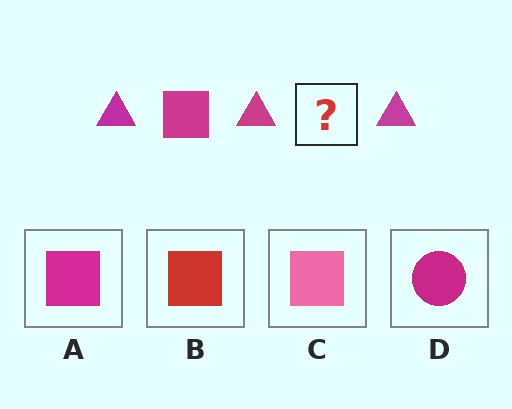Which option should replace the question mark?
Option A.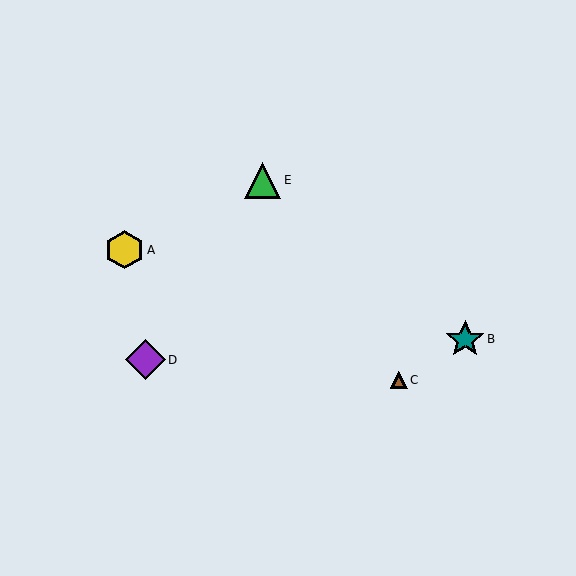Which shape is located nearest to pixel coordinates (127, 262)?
The yellow hexagon (labeled A) at (124, 250) is nearest to that location.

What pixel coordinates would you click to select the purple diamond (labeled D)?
Click at (145, 360) to select the purple diamond D.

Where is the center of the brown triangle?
The center of the brown triangle is at (399, 380).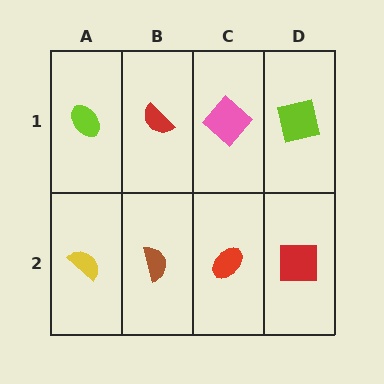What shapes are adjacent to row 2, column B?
A red semicircle (row 1, column B), a yellow semicircle (row 2, column A), a red ellipse (row 2, column C).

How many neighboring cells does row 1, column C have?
3.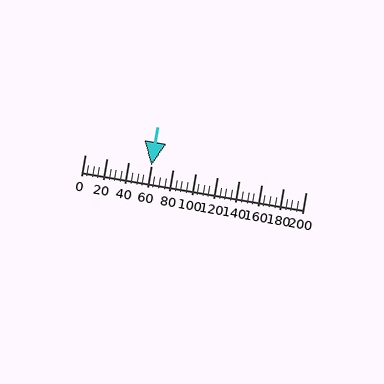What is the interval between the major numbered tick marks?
The major tick marks are spaced 20 units apart.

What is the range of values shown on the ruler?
The ruler shows values from 0 to 200.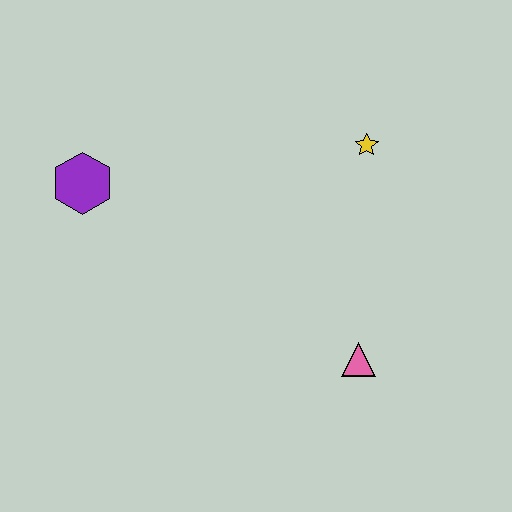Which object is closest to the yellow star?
The pink triangle is closest to the yellow star.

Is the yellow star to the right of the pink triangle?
Yes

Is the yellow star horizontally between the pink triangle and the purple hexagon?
No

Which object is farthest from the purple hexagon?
The pink triangle is farthest from the purple hexagon.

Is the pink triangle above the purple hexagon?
No